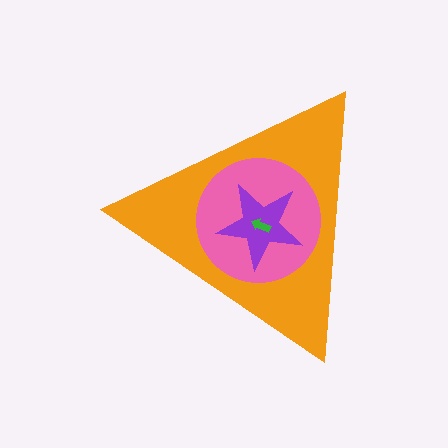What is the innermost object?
The green arrow.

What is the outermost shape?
The orange triangle.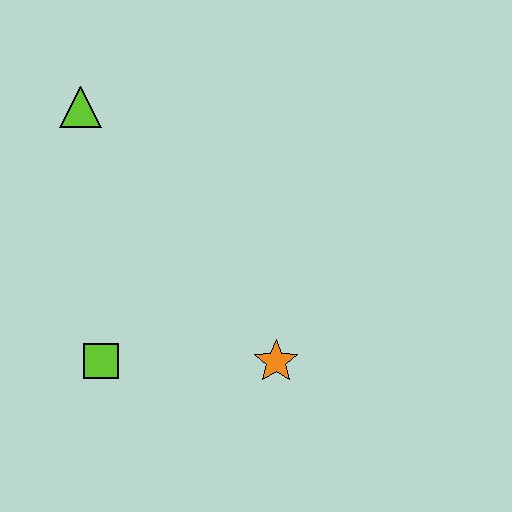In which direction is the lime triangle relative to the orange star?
The lime triangle is above the orange star.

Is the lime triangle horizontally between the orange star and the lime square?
No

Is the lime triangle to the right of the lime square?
No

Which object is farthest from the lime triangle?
The orange star is farthest from the lime triangle.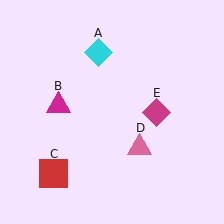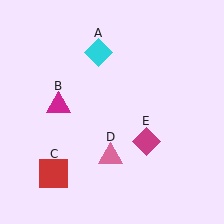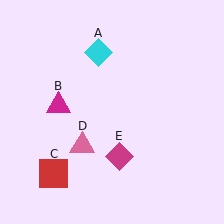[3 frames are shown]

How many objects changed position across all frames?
2 objects changed position: pink triangle (object D), magenta diamond (object E).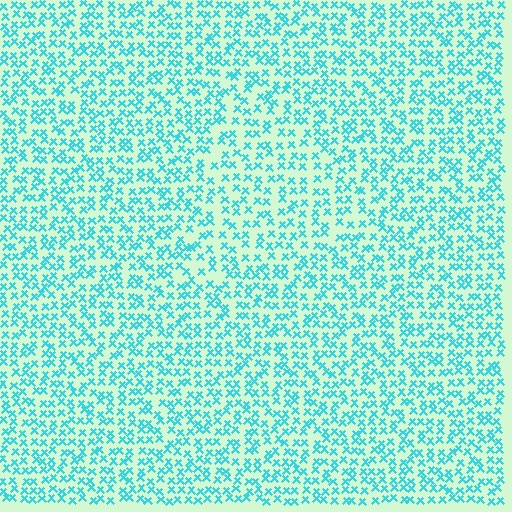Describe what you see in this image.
The image contains small cyan elements arranged at two different densities. A triangle-shaped region is visible where the elements are less densely packed than the surrounding area.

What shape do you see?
I see a triangle.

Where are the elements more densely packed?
The elements are more densely packed outside the triangle boundary.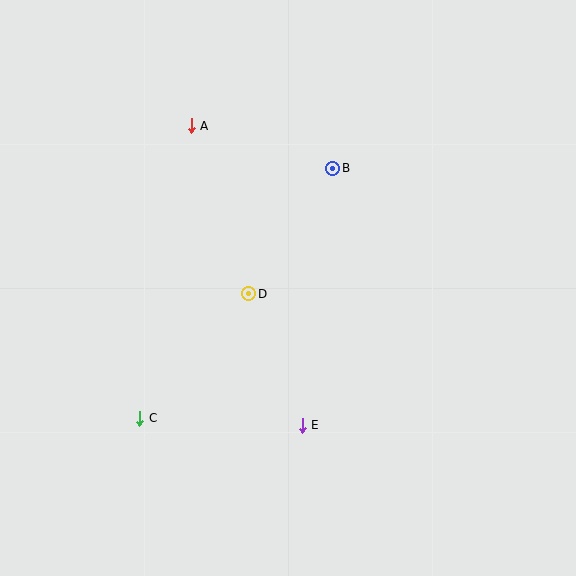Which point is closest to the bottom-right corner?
Point E is closest to the bottom-right corner.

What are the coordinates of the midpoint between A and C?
The midpoint between A and C is at (165, 272).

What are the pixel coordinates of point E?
Point E is at (302, 425).